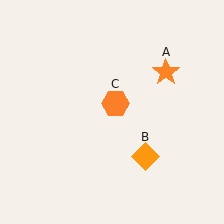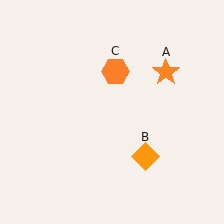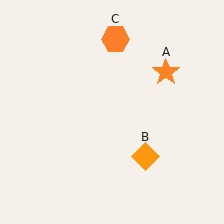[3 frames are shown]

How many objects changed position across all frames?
1 object changed position: orange hexagon (object C).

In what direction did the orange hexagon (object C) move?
The orange hexagon (object C) moved up.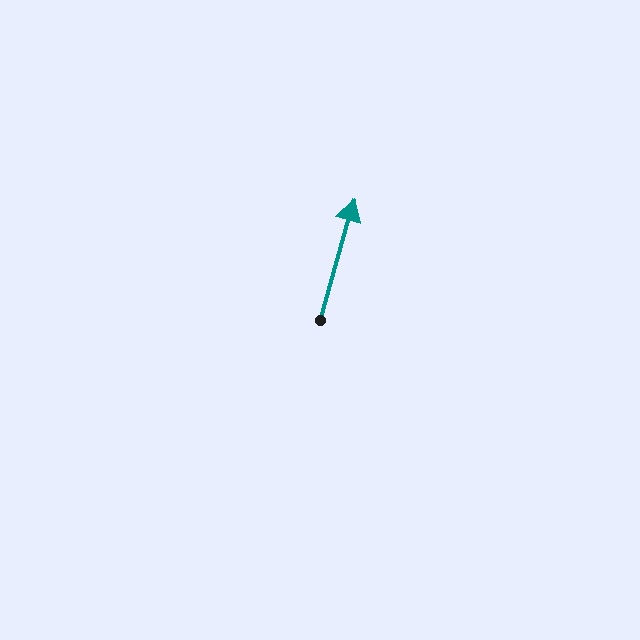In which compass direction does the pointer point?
North.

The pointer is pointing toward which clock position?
Roughly 1 o'clock.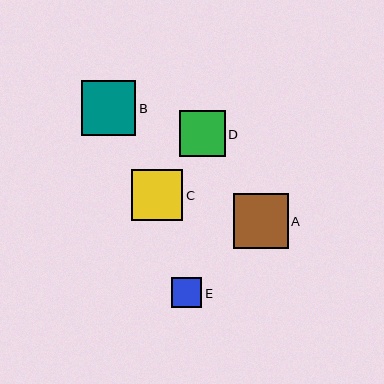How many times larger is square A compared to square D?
Square A is approximately 1.2 times the size of square D.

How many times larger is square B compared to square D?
Square B is approximately 1.2 times the size of square D.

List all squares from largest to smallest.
From largest to smallest: A, B, C, D, E.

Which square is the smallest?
Square E is the smallest with a size of approximately 30 pixels.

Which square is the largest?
Square A is the largest with a size of approximately 55 pixels.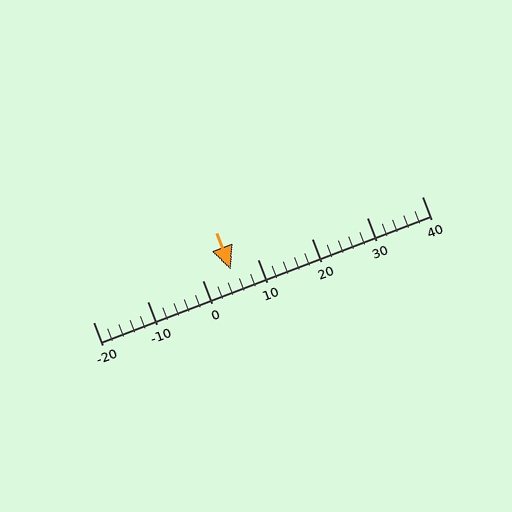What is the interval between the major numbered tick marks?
The major tick marks are spaced 10 units apart.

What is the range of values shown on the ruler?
The ruler shows values from -20 to 40.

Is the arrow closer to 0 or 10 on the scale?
The arrow is closer to 10.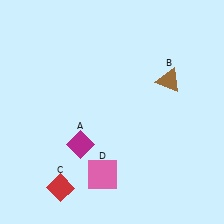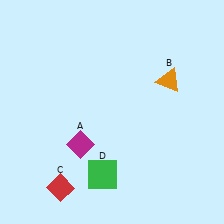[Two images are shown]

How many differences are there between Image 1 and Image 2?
There are 2 differences between the two images.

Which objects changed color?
B changed from brown to orange. D changed from pink to green.